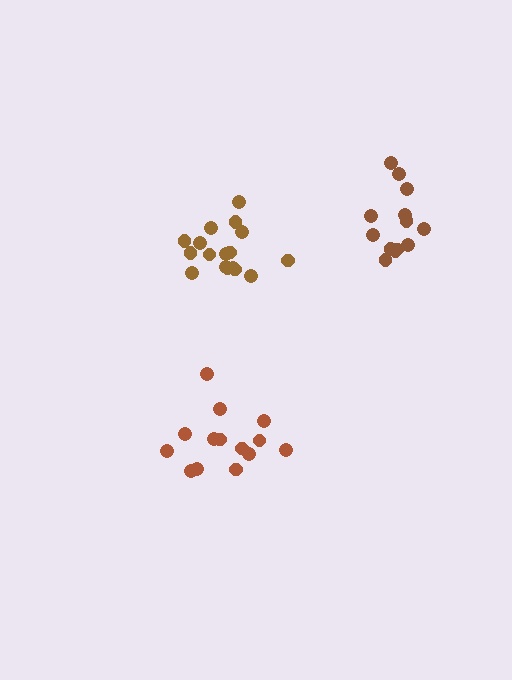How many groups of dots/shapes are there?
There are 3 groups.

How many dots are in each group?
Group 1: 13 dots, Group 2: 17 dots, Group 3: 14 dots (44 total).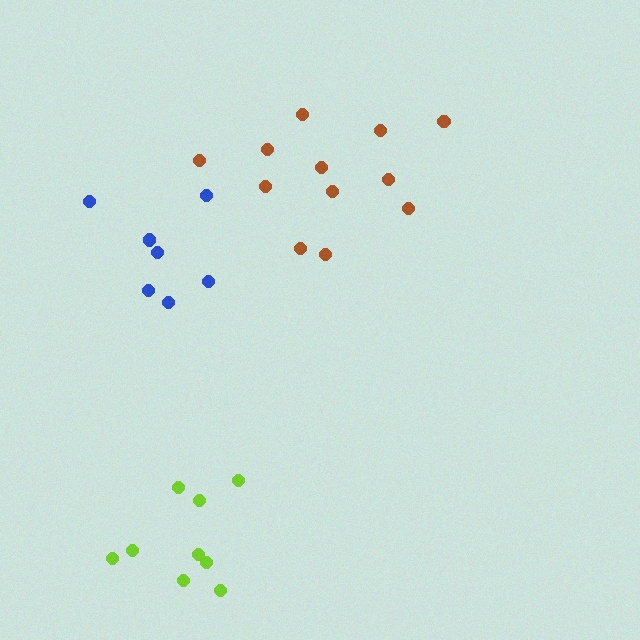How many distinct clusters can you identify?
There are 3 distinct clusters.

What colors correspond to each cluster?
The clusters are colored: blue, brown, lime.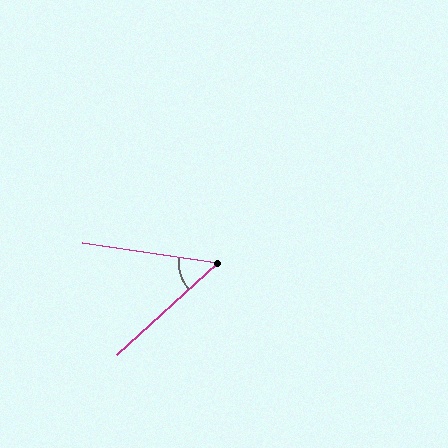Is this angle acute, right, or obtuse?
It is acute.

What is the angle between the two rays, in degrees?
Approximately 51 degrees.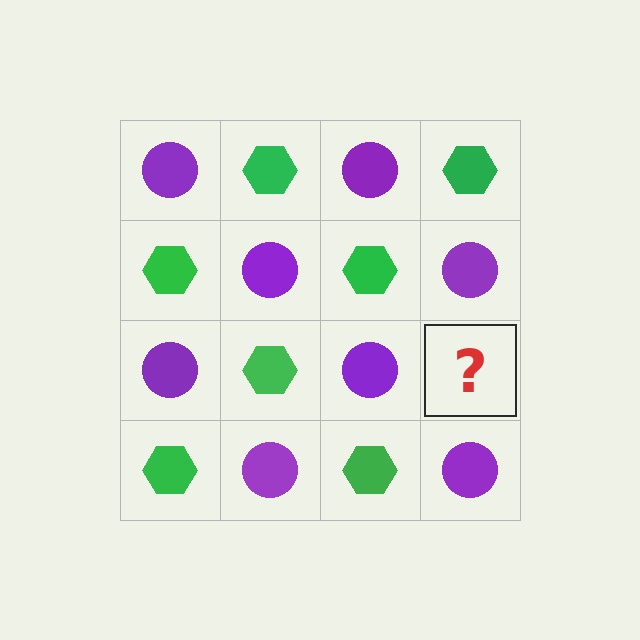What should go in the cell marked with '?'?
The missing cell should contain a green hexagon.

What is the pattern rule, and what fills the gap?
The rule is that it alternates purple circle and green hexagon in a checkerboard pattern. The gap should be filled with a green hexagon.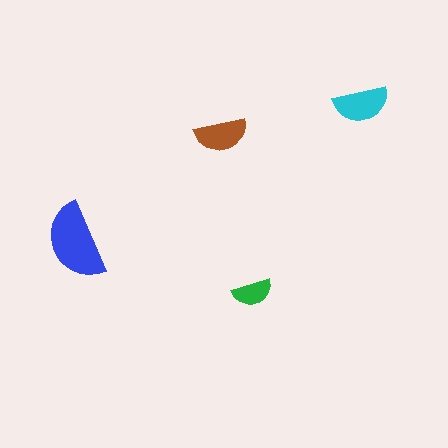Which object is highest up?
The cyan semicircle is topmost.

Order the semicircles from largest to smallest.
the blue one, the cyan one, the brown one, the green one.